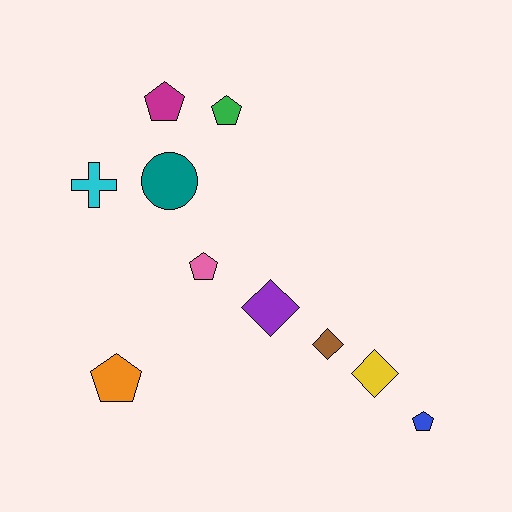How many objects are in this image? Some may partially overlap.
There are 10 objects.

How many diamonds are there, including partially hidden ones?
There are 3 diamonds.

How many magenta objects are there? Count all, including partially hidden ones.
There is 1 magenta object.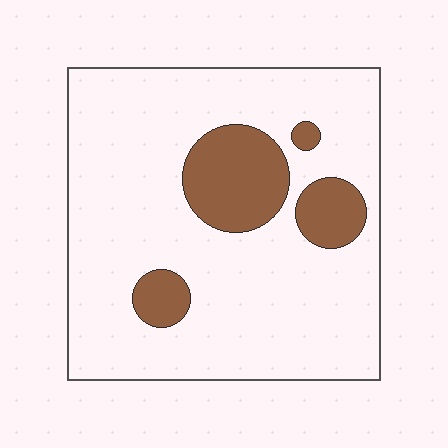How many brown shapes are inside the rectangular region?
4.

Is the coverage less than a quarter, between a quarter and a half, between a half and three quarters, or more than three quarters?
Less than a quarter.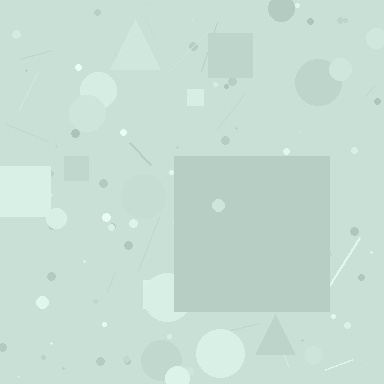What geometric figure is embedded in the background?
A square is embedded in the background.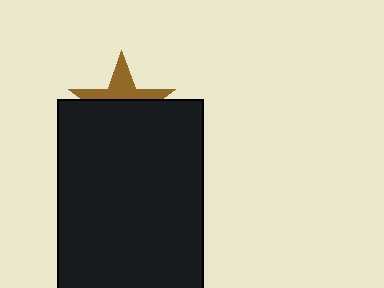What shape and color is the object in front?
The object in front is a black rectangle.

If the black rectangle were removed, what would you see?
You would see the complete brown star.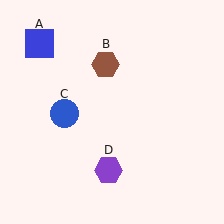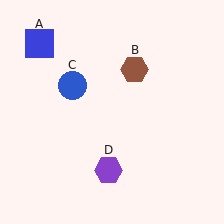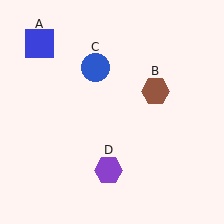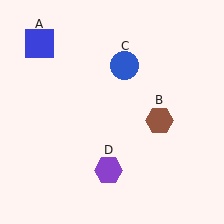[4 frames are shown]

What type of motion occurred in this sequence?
The brown hexagon (object B), blue circle (object C) rotated clockwise around the center of the scene.